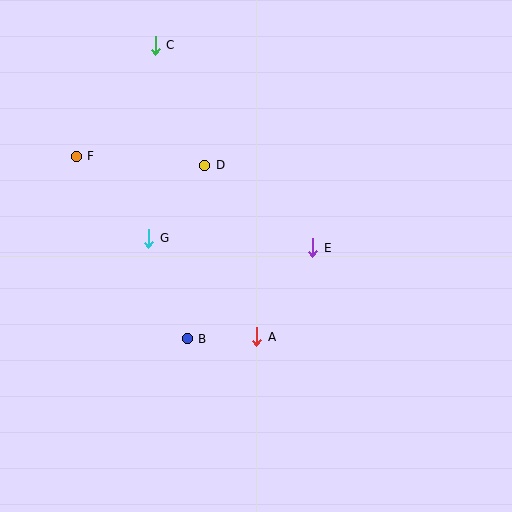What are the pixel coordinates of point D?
Point D is at (205, 165).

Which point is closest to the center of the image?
Point E at (313, 248) is closest to the center.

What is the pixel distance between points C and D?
The distance between C and D is 130 pixels.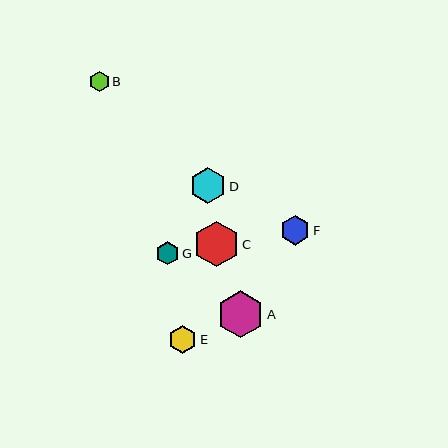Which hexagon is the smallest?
Hexagon B is the smallest with a size of approximately 20 pixels.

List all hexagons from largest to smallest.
From largest to smallest: A, C, D, F, E, G, B.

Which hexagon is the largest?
Hexagon A is the largest with a size of approximately 47 pixels.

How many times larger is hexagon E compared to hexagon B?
Hexagon E is approximately 1.4 times the size of hexagon B.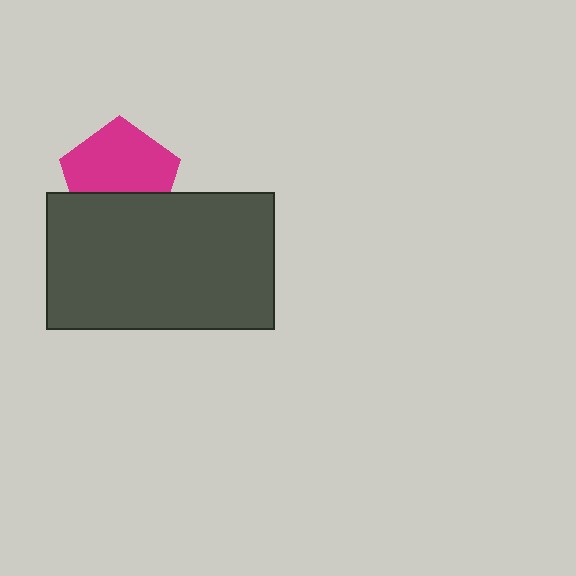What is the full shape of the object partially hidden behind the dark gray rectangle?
The partially hidden object is a magenta pentagon.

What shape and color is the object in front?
The object in front is a dark gray rectangle.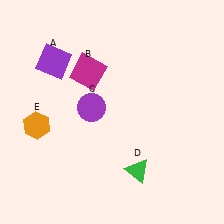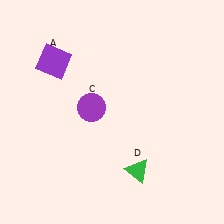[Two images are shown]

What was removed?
The magenta square (B), the orange hexagon (E) were removed in Image 2.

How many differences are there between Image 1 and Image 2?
There are 2 differences between the two images.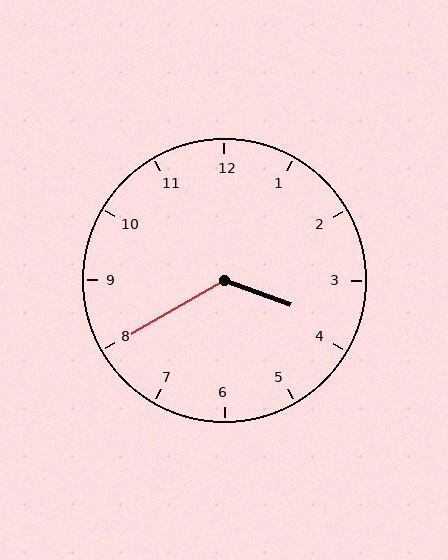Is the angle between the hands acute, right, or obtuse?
It is obtuse.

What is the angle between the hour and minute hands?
Approximately 130 degrees.